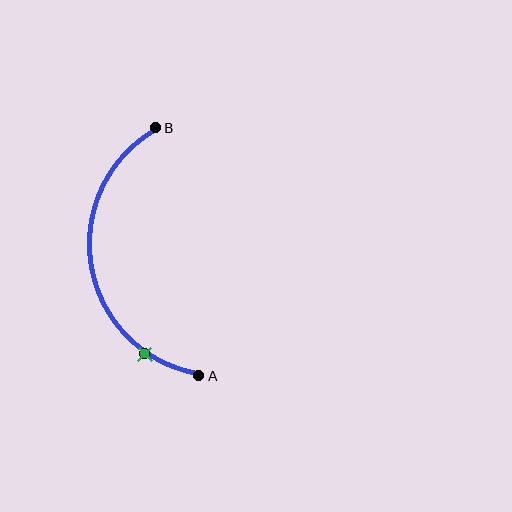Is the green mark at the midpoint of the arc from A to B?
No. The green mark lies on the arc but is closer to endpoint A. The arc midpoint would be at the point on the curve equidistant along the arc from both A and B.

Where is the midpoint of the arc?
The arc midpoint is the point on the curve farthest from the straight line joining A and B. It sits to the left of that line.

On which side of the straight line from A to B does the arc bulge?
The arc bulges to the left of the straight line connecting A and B.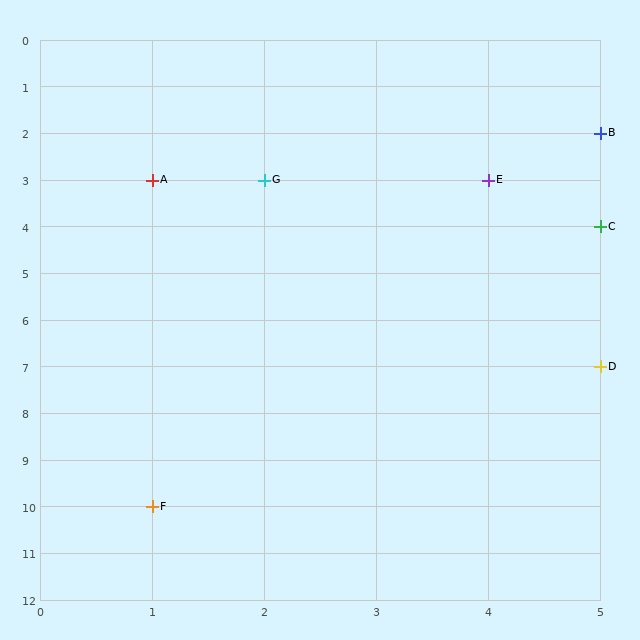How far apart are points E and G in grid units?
Points E and G are 2 columns apart.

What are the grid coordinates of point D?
Point D is at grid coordinates (5, 7).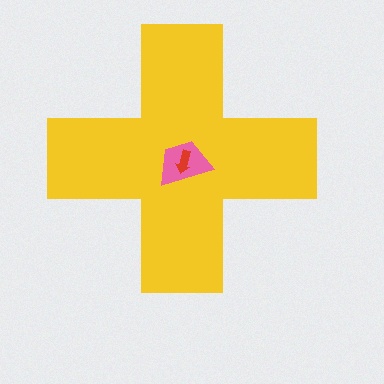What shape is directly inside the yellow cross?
The pink trapezoid.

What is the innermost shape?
The red arrow.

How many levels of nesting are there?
3.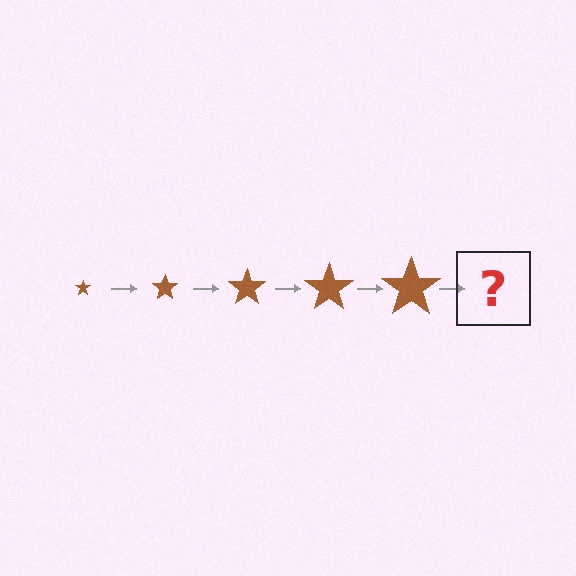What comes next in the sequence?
The next element should be a brown star, larger than the previous one.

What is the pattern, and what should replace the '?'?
The pattern is that the star gets progressively larger each step. The '?' should be a brown star, larger than the previous one.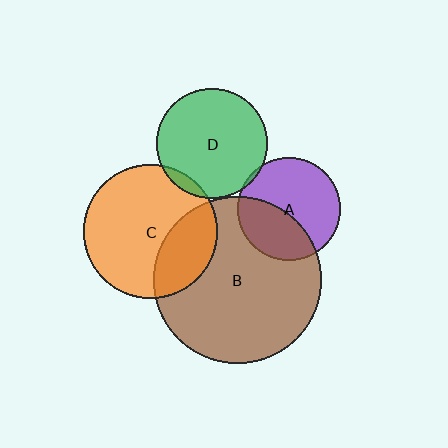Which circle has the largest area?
Circle B (brown).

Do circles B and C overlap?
Yes.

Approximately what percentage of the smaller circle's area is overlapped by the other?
Approximately 30%.